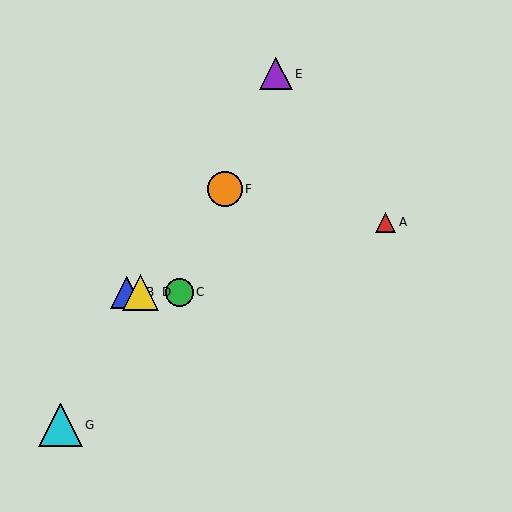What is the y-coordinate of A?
Object A is at y≈222.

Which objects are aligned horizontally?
Objects B, C, D are aligned horizontally.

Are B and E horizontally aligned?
No, B is at y≈292 and E is at y≈74.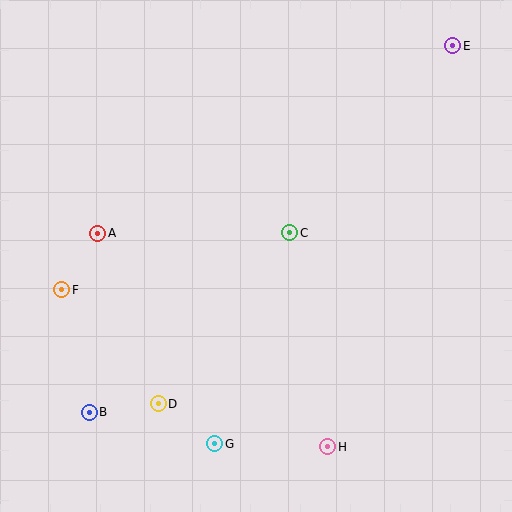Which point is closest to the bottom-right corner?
Point H is closest to the bottom-right corner.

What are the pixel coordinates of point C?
Point C is at (290, 233).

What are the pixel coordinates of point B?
Point B is at (89, 412).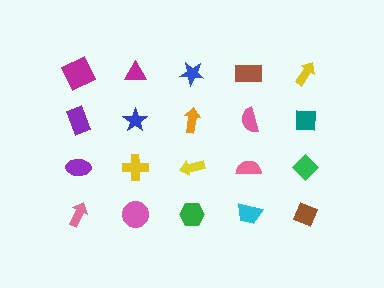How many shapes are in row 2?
5 shapes.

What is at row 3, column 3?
A yellow arrow.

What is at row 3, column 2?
A yellow cross.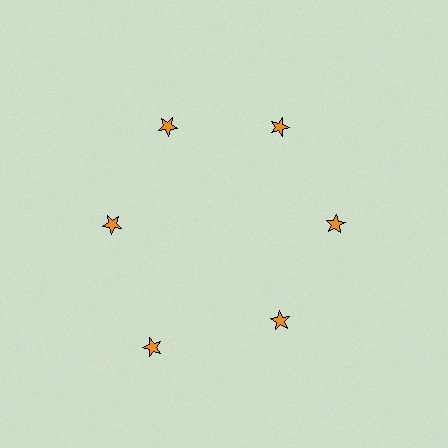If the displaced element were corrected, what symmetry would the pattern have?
It would have 6-fold rotational symmetry — the pattern would map onto itself every 60 degrees.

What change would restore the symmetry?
The symmetry would be restored by moving it inward, back onto the ring so that all 6 stars sit at equal angles and equal distance from the center.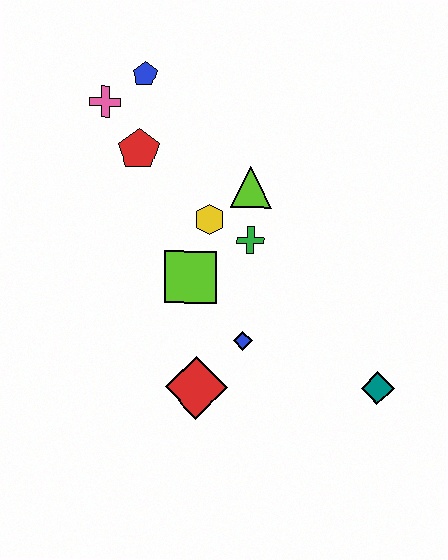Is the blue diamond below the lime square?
Yes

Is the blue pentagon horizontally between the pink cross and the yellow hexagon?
Yes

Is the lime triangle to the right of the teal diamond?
No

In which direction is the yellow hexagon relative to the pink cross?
The yellow hexagon is below the pink cross.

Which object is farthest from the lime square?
The teal diamond is farthest from the lime square.